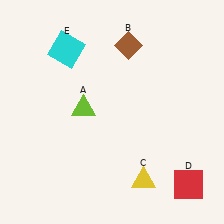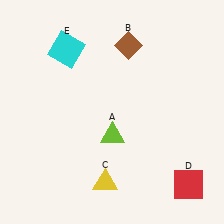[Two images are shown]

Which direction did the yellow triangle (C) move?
The yellow triangle (C) moved left.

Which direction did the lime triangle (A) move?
The lime triangle (A) moved right.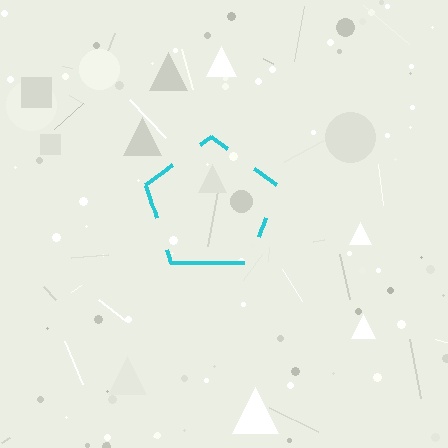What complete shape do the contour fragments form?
The contour fragments form a pentagon.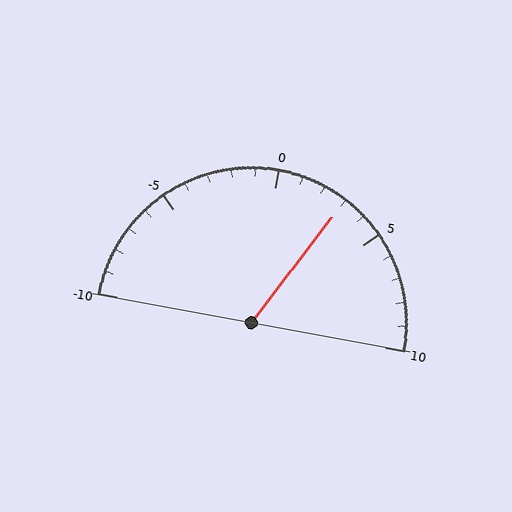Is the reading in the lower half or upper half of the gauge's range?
The reading is in the upper half of the range (-10 to 10).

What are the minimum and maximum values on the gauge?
The gauge ranges from -10 to 10.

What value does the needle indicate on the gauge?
The needle indicates approximately 3.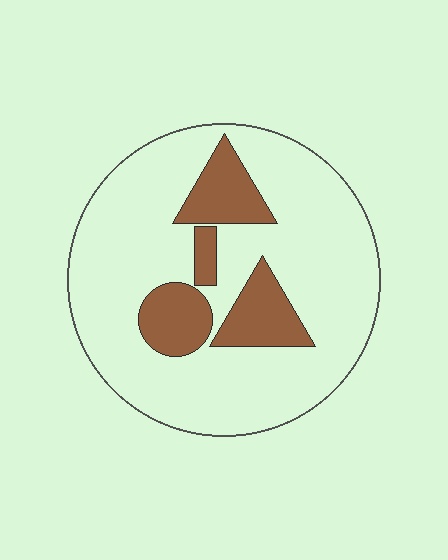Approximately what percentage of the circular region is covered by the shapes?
Approximately 20%.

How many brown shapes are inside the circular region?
4.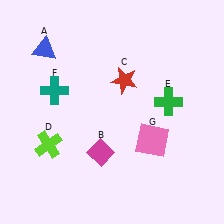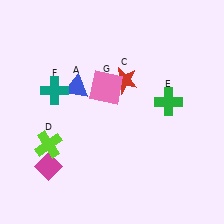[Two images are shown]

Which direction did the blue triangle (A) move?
The blue triangle (A) moved down.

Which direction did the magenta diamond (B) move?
The magenta diamond (B) moved left.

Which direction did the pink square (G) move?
The pink square (G) moved up.